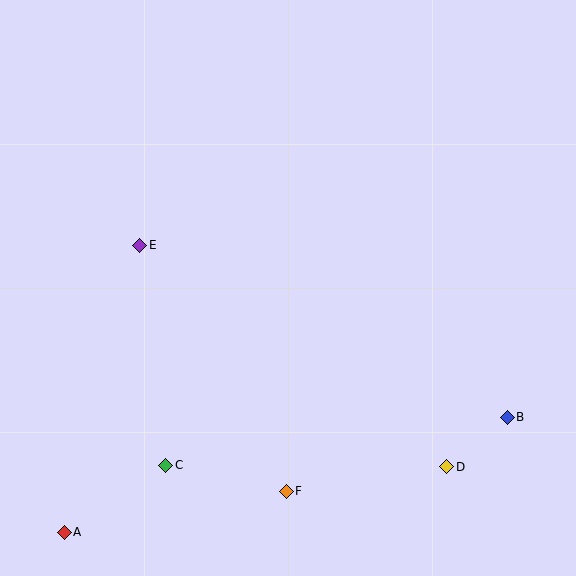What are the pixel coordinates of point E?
Point E is at (140, 245).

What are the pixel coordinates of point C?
Point C is at (166, 465).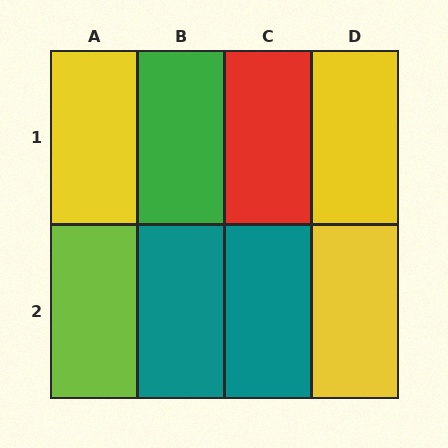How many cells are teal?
2 cells are teal.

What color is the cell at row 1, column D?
Yellow.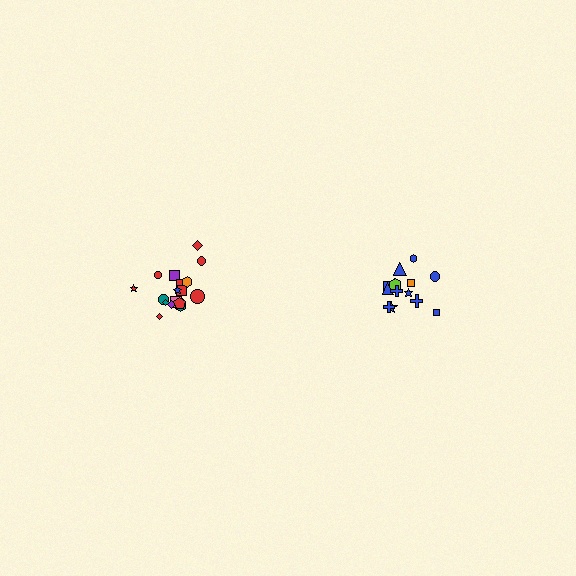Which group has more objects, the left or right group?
The left group.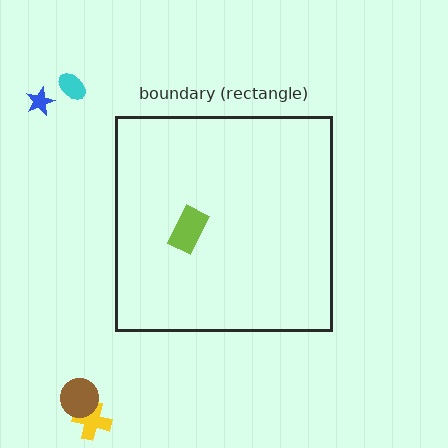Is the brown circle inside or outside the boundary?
Outside.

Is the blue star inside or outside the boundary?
Outside.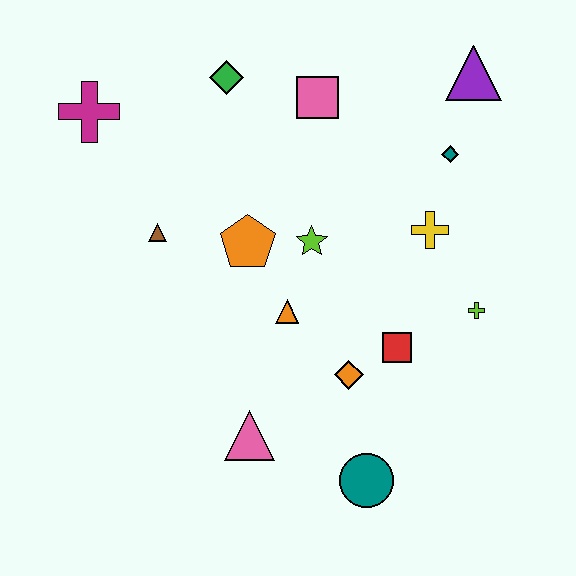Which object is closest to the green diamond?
The pink square is closest to the green diamond.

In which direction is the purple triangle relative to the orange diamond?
The purple triangle is above the orange diamond.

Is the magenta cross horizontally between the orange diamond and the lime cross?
No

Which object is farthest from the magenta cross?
The teal circle is farthest from the magenta cross.